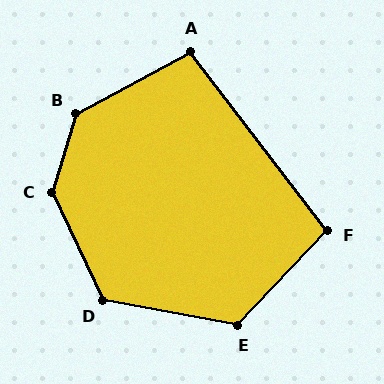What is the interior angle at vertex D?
Approximately 126 degrees (obtuse).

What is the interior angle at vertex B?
Approximately 135 degrees (obtuse).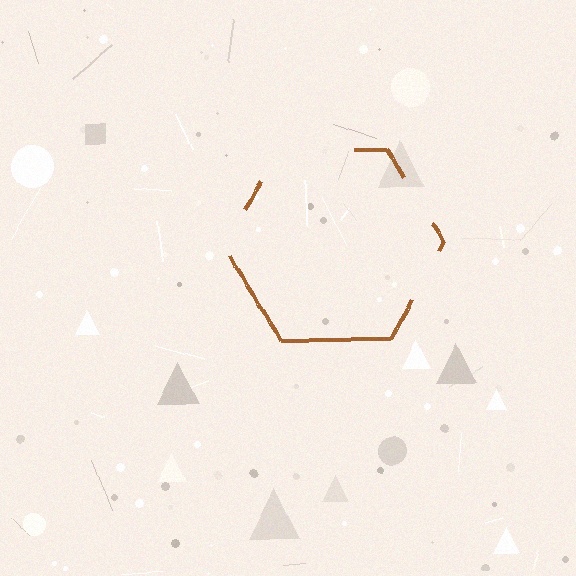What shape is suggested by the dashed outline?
The dashed outline suggests a hexagon.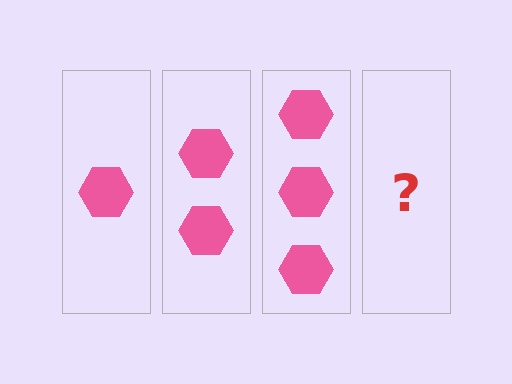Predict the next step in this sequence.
The next step is 4 hexagons.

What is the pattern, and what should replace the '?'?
The pattern is that each step adds one more hexagon. The '?' should be 4 hexagons.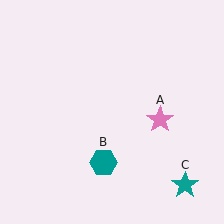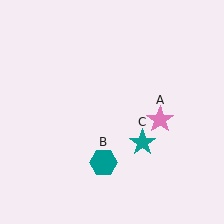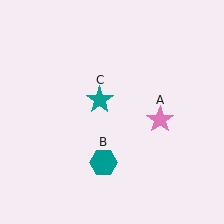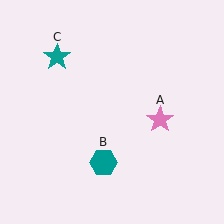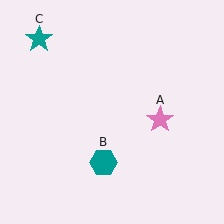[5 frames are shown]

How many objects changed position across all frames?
1 object changed position: teal star (object C).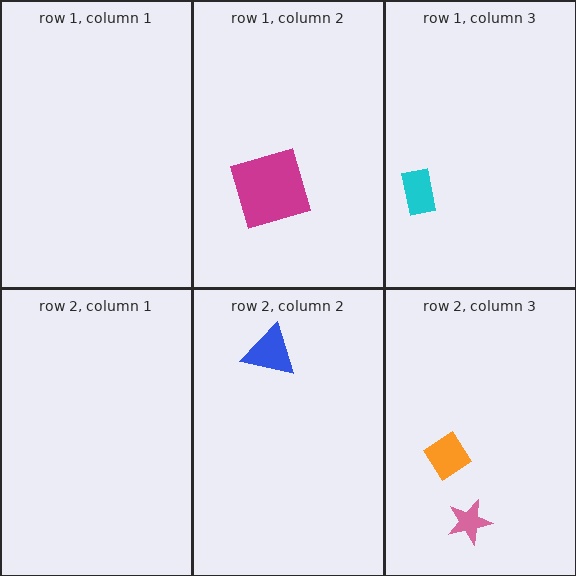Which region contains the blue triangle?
The row 2, column 2 region.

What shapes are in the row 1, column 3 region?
The cyan rectangle.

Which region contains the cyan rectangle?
The row 1, column 3 region.